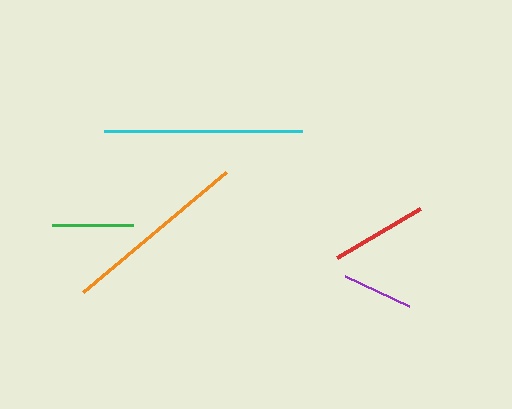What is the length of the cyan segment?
The cyan segment is approximately 198 pixels long.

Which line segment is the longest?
The cyan line is the longest at approximately 198 pixels.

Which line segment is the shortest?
The purple line is the shortest at approximately 71 pixels.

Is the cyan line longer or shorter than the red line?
The cyan line is longer than the red line.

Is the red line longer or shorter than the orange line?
The orange line is longer than the red line.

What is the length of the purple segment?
The purple segment is approximately 71 pixels long.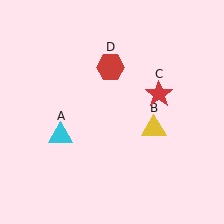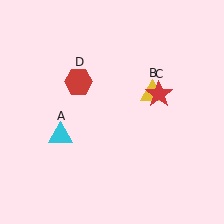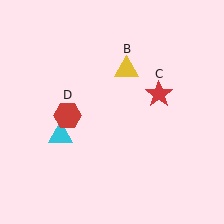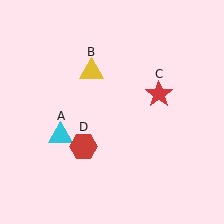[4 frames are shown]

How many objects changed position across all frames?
2 objects changed position: yellow triangle (object B), red hexagon (object D).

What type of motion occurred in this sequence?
The yellow triangle (object B), red hexagon (object D) rotated counterclockwise around the center of the scene.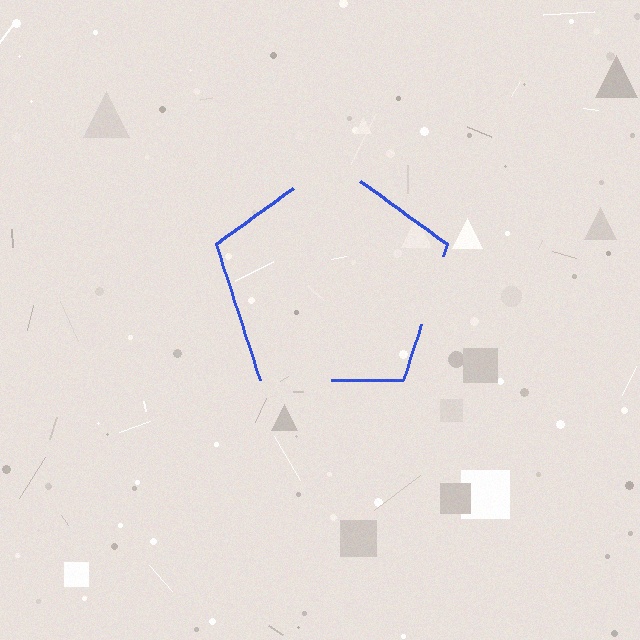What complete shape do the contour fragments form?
The contour fragments form a pentagon.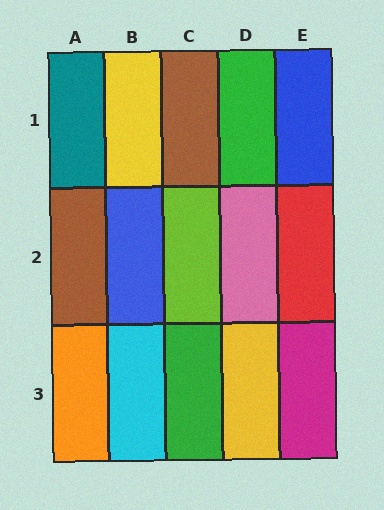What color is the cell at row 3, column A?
Orange.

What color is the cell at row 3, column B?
Cyan.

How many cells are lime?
1 cell is lime.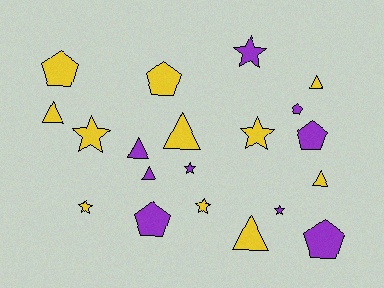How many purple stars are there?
There are 3 purple stars.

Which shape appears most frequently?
Star, with 7 objects.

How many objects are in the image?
There are 20 objects.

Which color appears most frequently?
Yellow, with 11 objects.